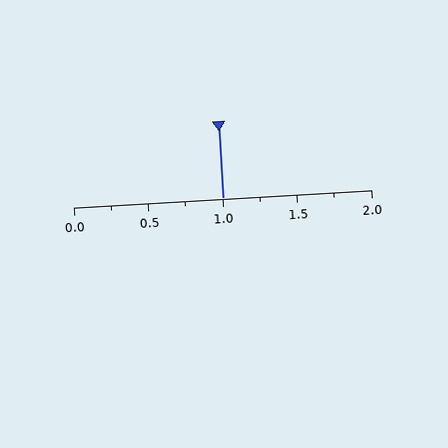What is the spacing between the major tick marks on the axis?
The major ticks are spaced 0.5 apart.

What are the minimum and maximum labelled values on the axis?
The axis runs from 0.0 to 2.0.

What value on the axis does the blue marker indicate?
The marker indicates approximately 1.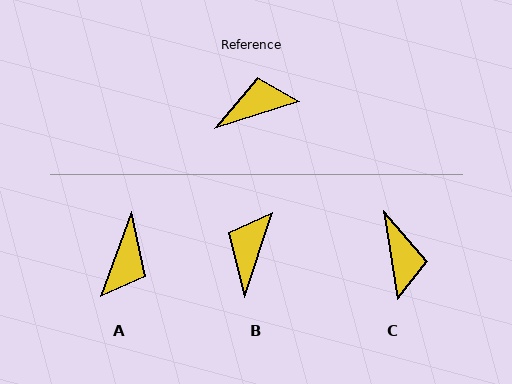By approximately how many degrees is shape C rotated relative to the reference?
Approximately 99 degrees clockwise.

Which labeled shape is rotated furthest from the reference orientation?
A, about 127 degrees away.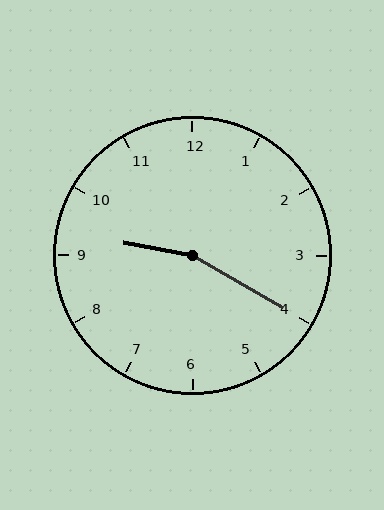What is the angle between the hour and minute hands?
Approximately 160 degrees.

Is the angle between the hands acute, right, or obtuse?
It is obtuse.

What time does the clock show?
9:20.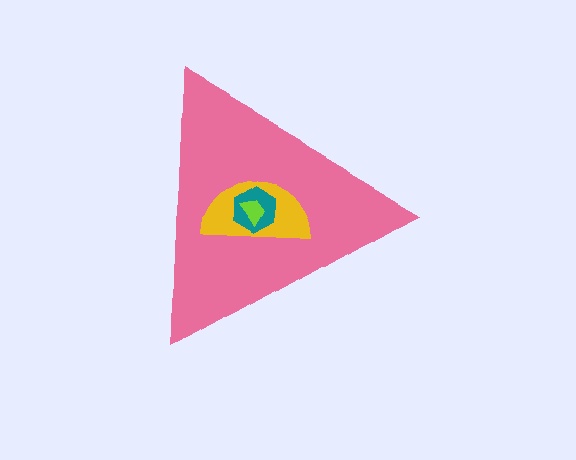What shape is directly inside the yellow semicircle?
The teal hexagon.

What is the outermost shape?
The pink triangle.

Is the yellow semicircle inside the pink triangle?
Yes.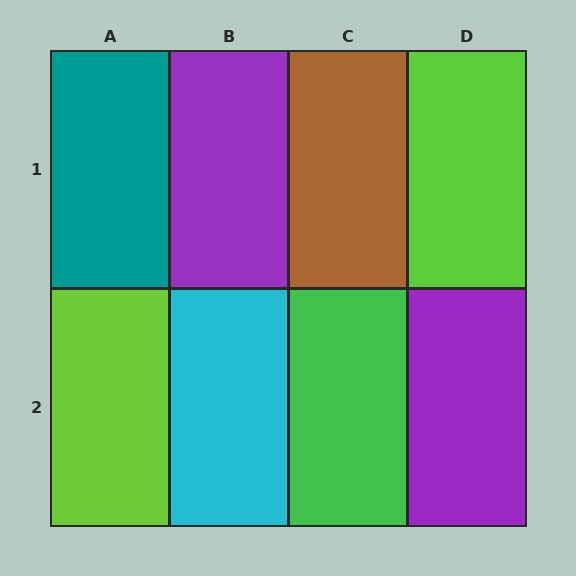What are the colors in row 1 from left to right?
Teal, purple, brown, lime.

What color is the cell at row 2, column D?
Purple.